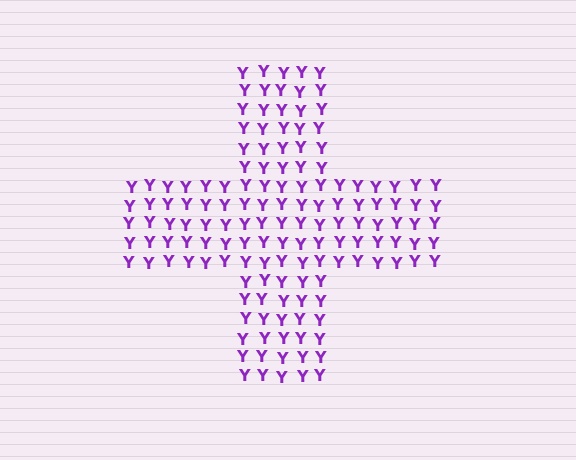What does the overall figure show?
The overall figure shows a cross.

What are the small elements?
The small elements are letter Y's.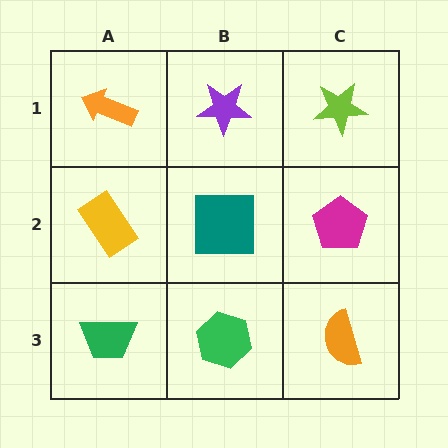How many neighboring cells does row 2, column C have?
3.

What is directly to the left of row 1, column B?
An orange arrow.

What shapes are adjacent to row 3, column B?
A teal square (row 2, column B), a green trapezoid (row 3, column A), an orange semicircle (row 3, column C).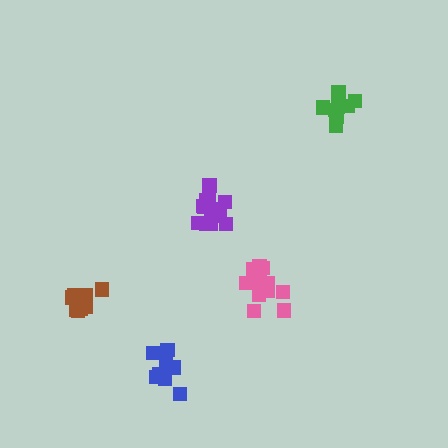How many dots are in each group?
Group 1: 9 dots, Group 2: 13 dots, Group 3: 8 dots, Group 4: 9 dots, Group 5: 13 dots (52 total).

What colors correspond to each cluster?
The clusters are colored: green, pink, brown, blue, purple.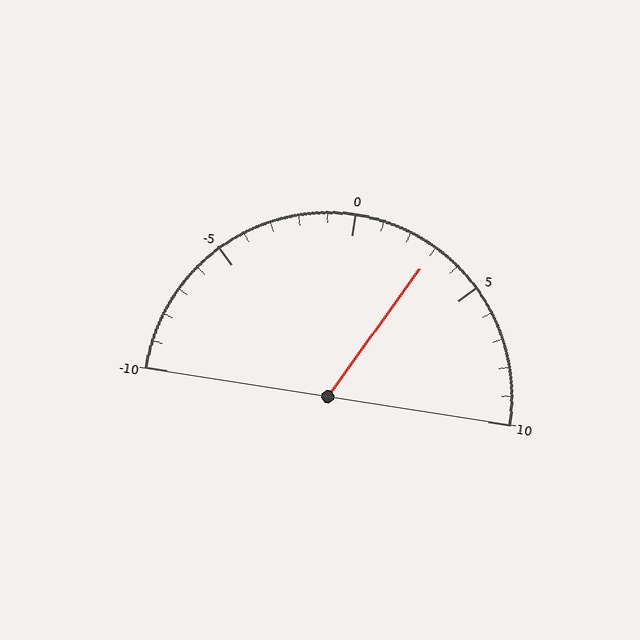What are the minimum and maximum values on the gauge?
The gauge ranges from -10 to 10.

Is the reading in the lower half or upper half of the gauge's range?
The reading is in the upper half of the range (-10 to 10).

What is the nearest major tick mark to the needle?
The nearest major tick mark is 5.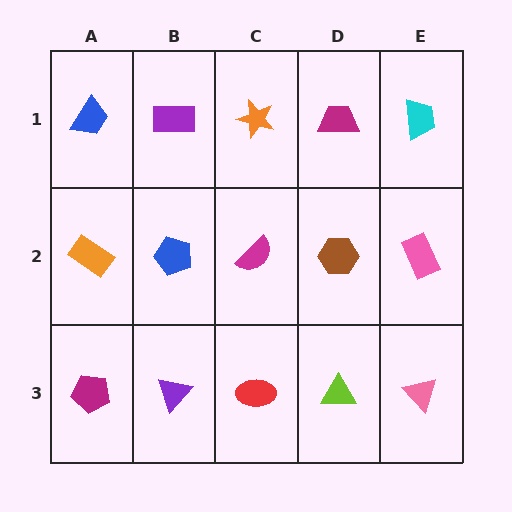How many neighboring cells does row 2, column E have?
3.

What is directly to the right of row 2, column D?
A pink rectangle.